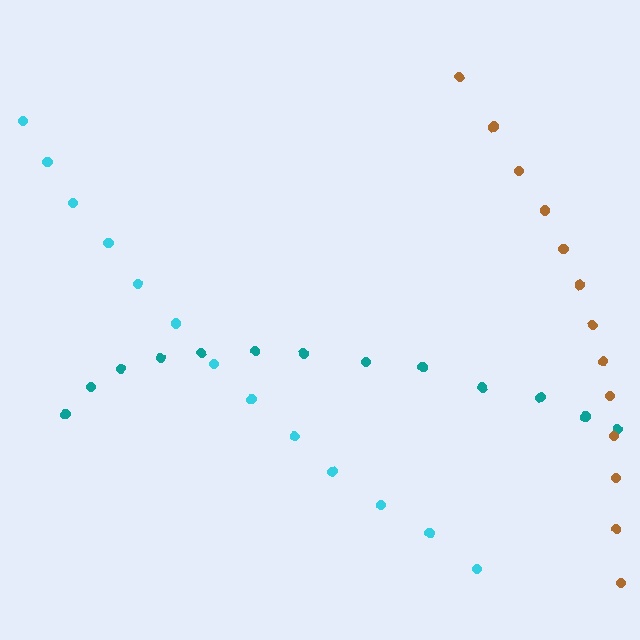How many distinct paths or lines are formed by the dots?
There are 3 distinct paths.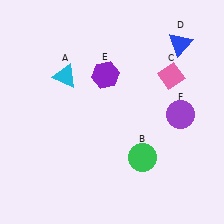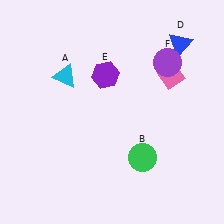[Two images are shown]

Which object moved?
The purple circle (F) moved up.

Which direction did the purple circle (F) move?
The purple circle (F) moved up.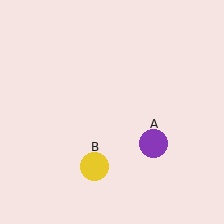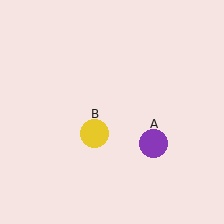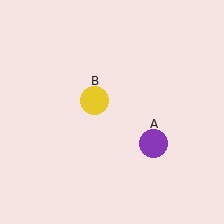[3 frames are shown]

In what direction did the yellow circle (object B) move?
The yellow circle (object B) moved up.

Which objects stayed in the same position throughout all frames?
Purple circle (object A) remained stationary.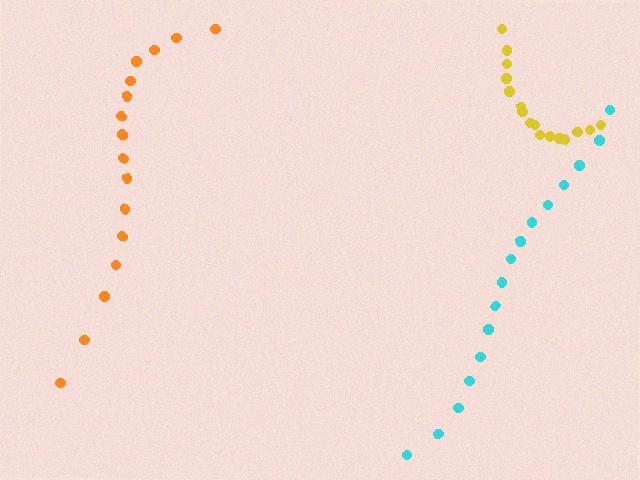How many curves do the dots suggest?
There are 3 distinct paths.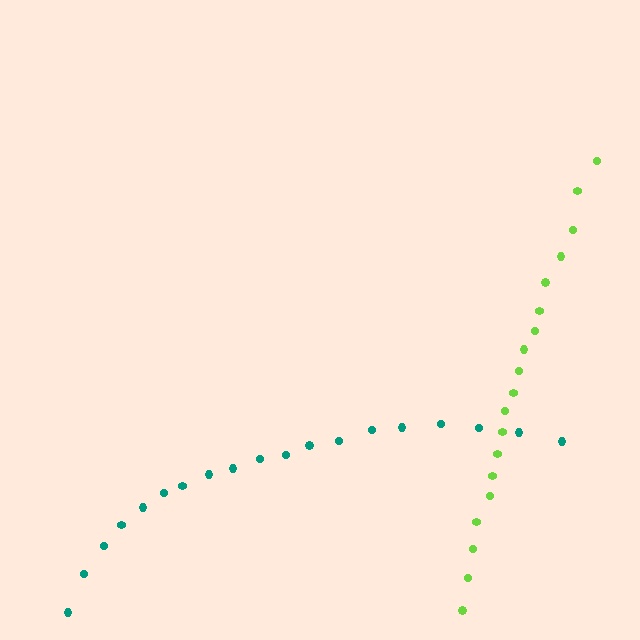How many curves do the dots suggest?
There are 2 distinct paths.